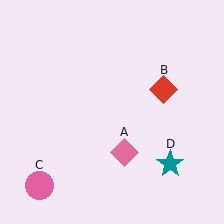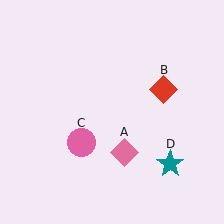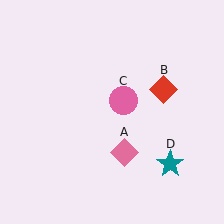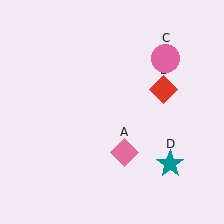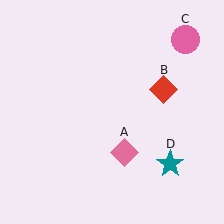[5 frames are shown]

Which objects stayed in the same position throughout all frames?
Pink diamond (object A) and red diamond (object B) and teal star (object D) remained stationary.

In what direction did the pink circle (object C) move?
The pink circle (object C) moved up and to the right.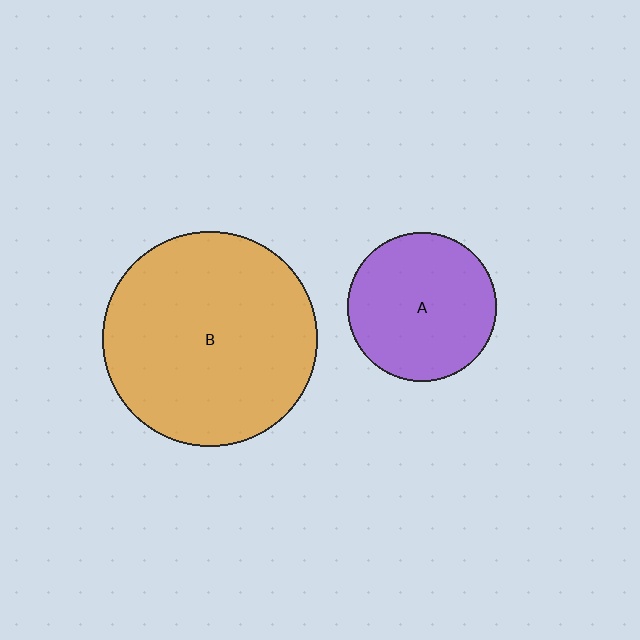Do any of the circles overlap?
No, none of the circles overlap.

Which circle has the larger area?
Circle B (orange).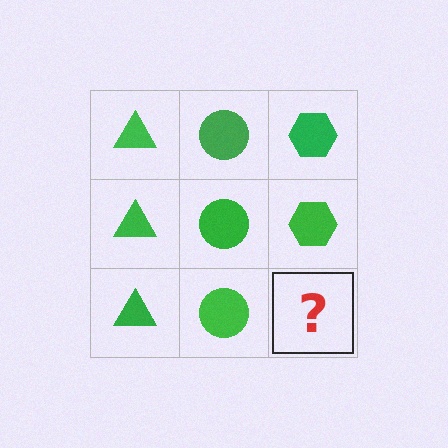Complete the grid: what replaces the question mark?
The question mark should be replaced with a green hexagon.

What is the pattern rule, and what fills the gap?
The rule is that each column has a consistent shape. The gap should be filled with a green hexagon.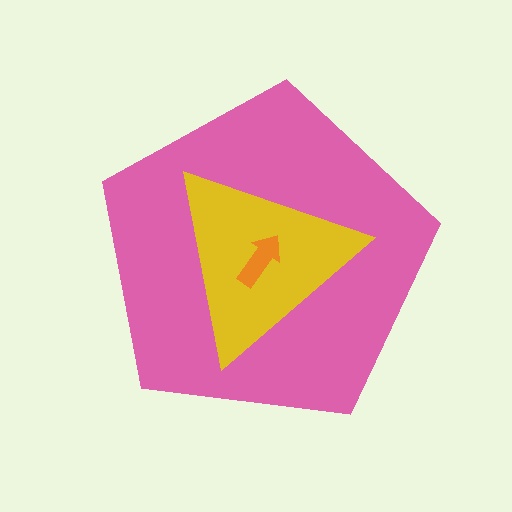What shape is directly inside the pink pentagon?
The yellow triangle.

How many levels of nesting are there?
3.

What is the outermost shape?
The pink pentagon.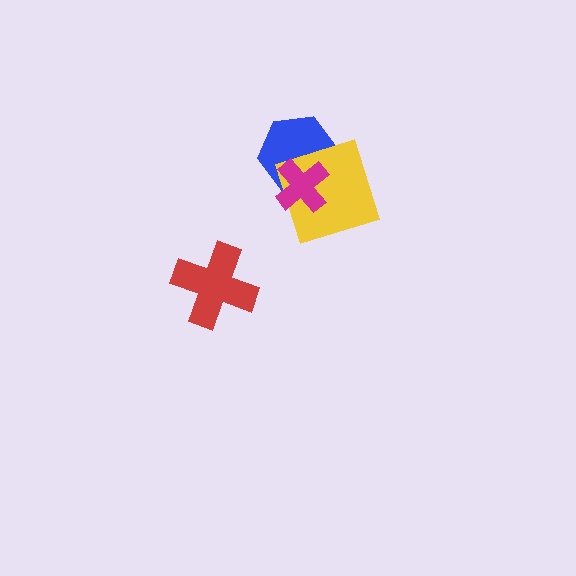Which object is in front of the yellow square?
The magenta cross is in front of the yellow square.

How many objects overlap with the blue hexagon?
2 objects overlap with the blue hexagon.